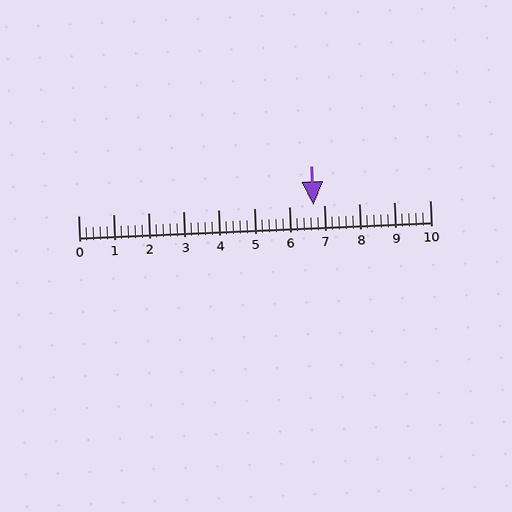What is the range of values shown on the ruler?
The ruler shows values from 0 to 10.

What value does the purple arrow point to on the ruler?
The purple arrow points to approximately 6.7.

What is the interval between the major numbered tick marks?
The major tick marks are spaced 1 units apart.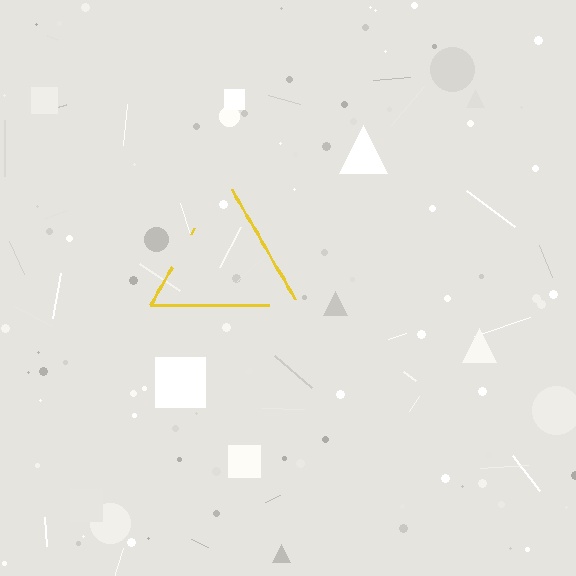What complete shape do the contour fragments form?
The contour fragments form a triangle.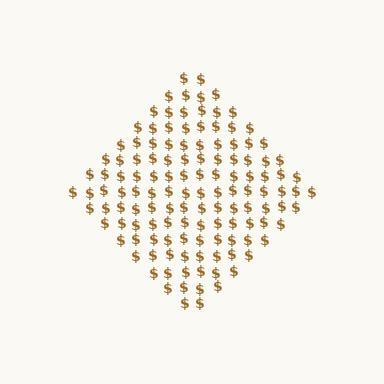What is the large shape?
The large shape is a diamond.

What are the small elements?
The small elements are dollar signs.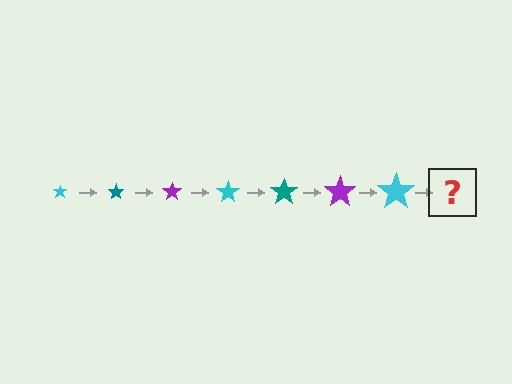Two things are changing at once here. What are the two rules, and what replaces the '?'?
The two rules are that the star grows larger each step and the color cycles through cyan, teal, and purple. The '?' should be a teal star, larger than the previous one.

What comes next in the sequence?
The next element should be a teal star, larger than the previous one.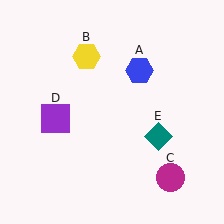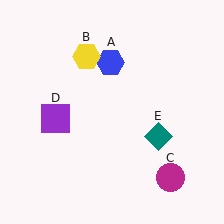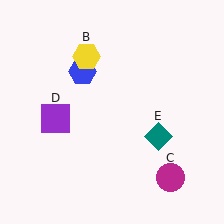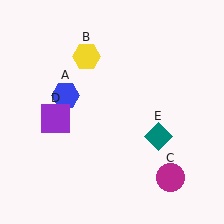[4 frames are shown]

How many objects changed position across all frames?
1 object changed position: blue hexagon (object A).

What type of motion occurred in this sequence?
The blue hexagon (object A) rotated counterclockwise around the center of the scene.